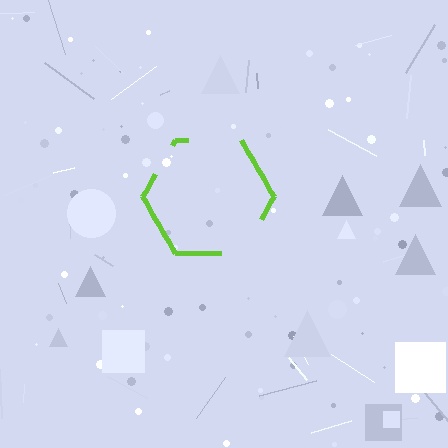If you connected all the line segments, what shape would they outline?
They would outline a hexagon.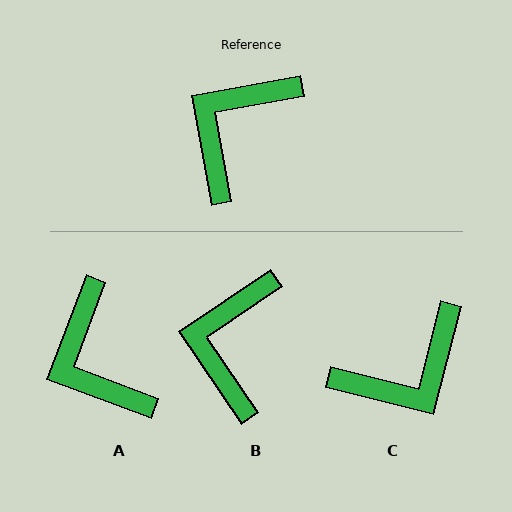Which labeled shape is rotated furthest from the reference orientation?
C, about 155 degrees away.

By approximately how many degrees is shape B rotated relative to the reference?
Approximately 24 degrees counter-clockwise.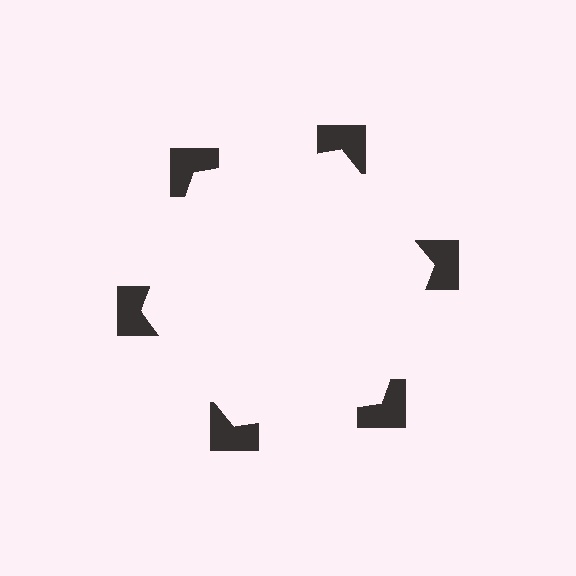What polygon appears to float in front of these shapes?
An illusory hexagon — its edges are inferred from the aligned wedge cuts in the notched squares, not physically drawn.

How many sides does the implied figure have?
6 sides.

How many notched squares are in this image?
There are 6 — one at each vertex of the illusory hexagon.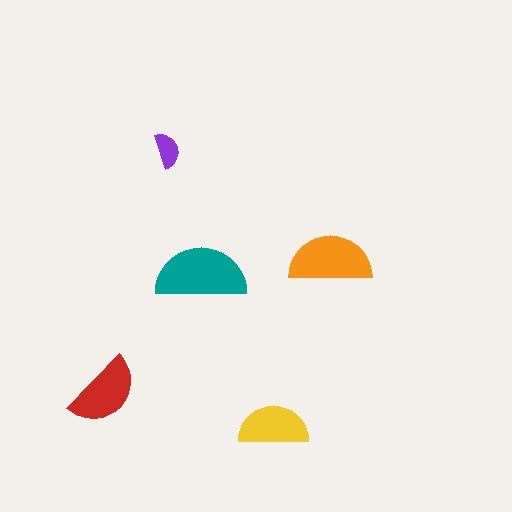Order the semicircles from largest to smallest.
the teal one, the orange one, the red one, the yellow one, the purple one.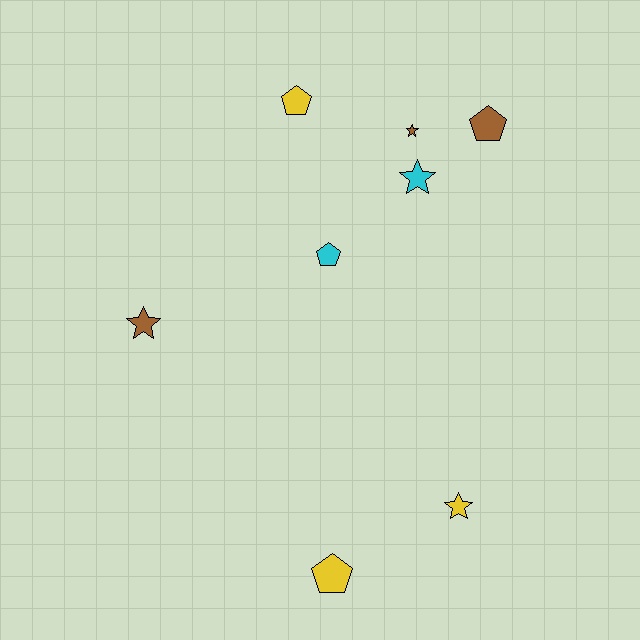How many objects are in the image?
There are 8 objects.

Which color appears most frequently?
Yellow, with 3 objects.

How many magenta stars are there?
There are no magenta stars.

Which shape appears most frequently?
Star, with 4 objects.